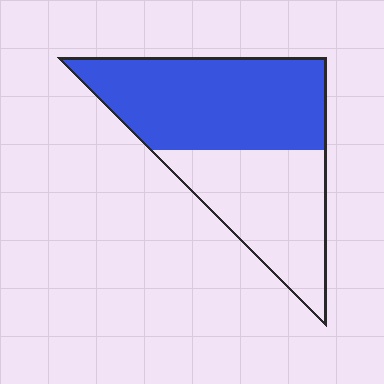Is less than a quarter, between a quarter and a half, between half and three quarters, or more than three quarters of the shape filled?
Between half and three quarters.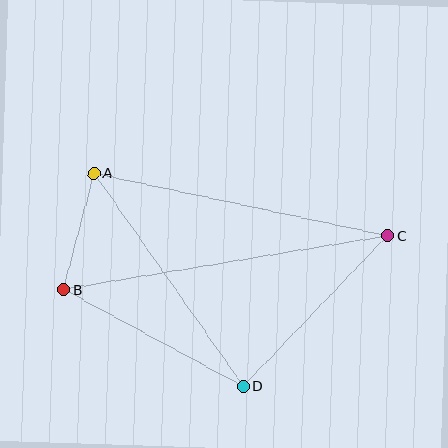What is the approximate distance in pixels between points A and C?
The distance between A and C is approximately 300 pixels.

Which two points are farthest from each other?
Points B and C are farthest from each other.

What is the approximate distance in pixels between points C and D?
The distance between C and D is approximately 208 pixels.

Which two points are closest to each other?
Points A and B are closest to each other.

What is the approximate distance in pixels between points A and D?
The distance between A and D is approximately 260 pixels.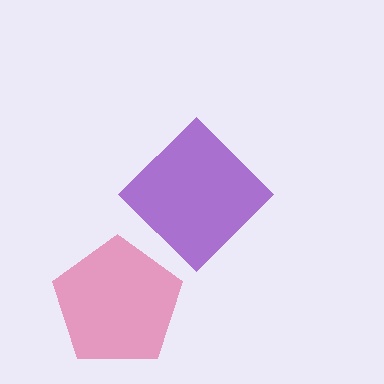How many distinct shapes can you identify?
There are 2 distinct shapes: a pink pentagon, a purple diamond.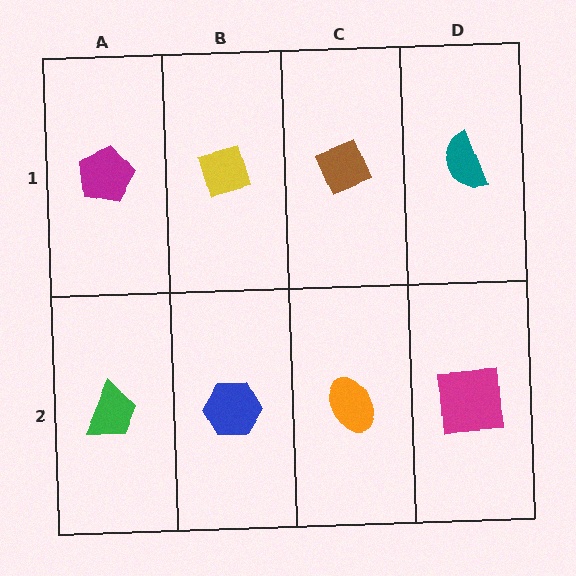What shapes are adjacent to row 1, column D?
A magenta square (row 2, column D), a brown diamond (row 1, column C).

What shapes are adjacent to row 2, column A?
A magenta pentagon (row 1, column A), a blue hexagon (row 2, column B).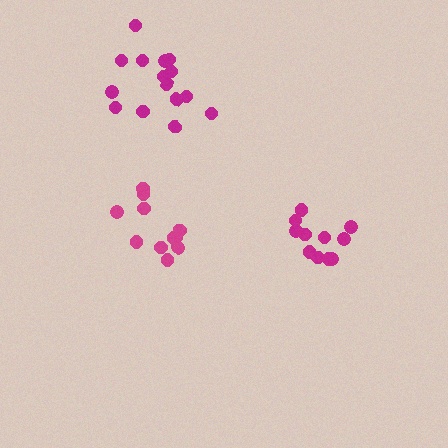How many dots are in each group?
Group 1: 11 dots, Group 2: 11 dots, Group 3: 15 dots (37 total).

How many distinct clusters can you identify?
There are 3 distinct clusters.